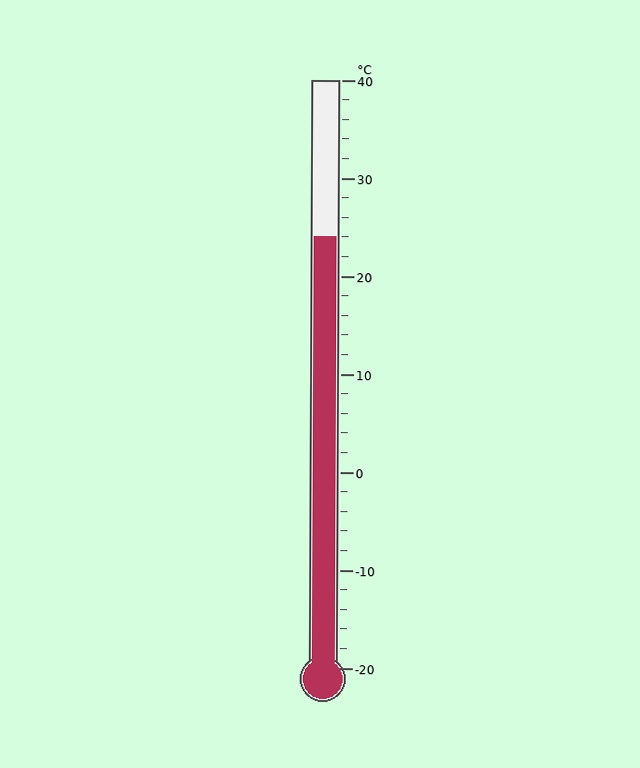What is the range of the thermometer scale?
The thermometer scale ranges from -20°C to 40°C.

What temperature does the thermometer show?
The thermometer shows approximately 24°C.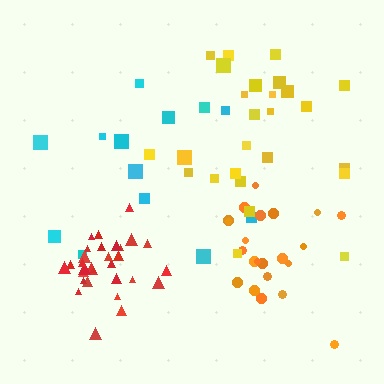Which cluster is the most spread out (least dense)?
Cyan.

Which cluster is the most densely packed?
Red.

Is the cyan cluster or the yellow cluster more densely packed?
Yellow.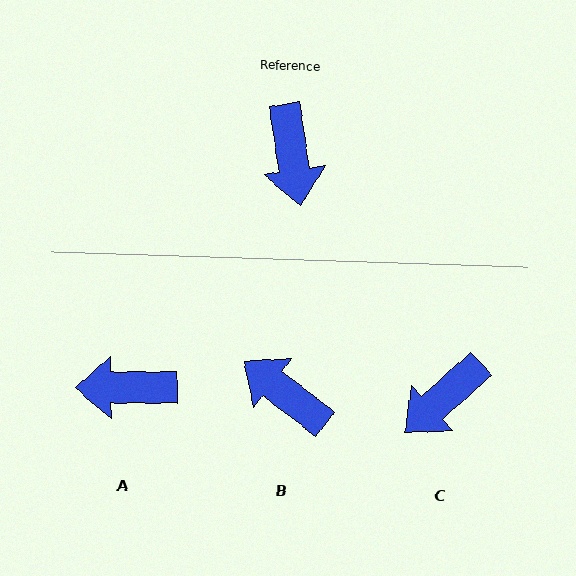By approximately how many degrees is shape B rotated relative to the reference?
Approximately 136 degrees clockwise.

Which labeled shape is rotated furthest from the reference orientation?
B, about 136 degrees away.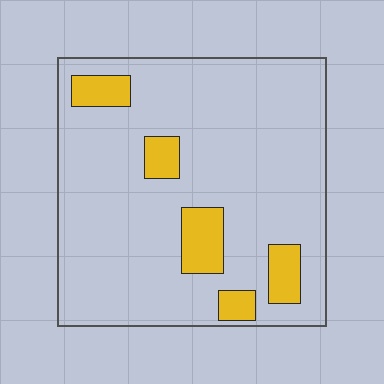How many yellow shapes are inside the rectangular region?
5.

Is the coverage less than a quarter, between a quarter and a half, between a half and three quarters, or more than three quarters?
Less than a quarter.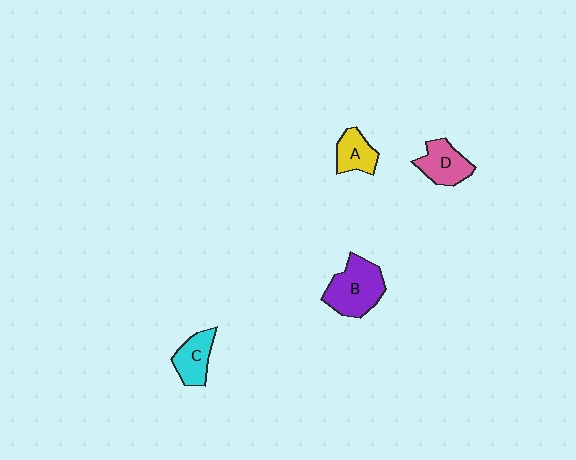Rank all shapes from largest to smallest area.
From largest to smallest: B (purple), D (pink), C (cyan), A (yellow).